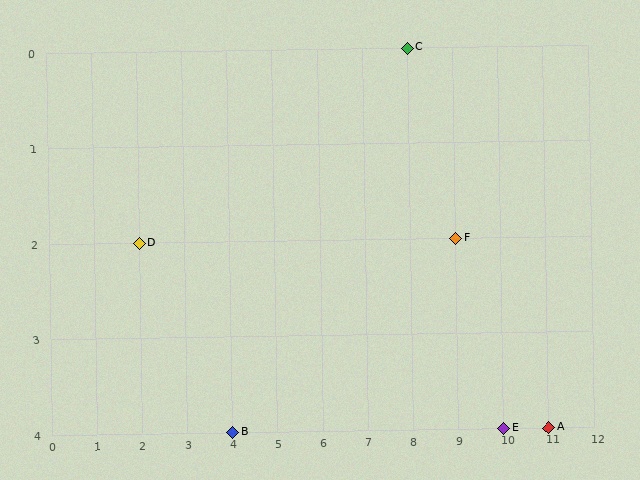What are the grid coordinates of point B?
Point B is at grid coordinates (4, 4).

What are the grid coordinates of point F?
Point F is at grid coordinates (9, 2).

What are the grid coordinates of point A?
Point A is at grid coordinates (11, 4).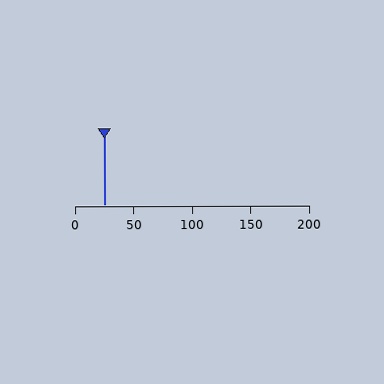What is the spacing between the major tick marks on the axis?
The major ticks are spaced 50 apart.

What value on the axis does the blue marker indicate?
The marker indicates approximately 25.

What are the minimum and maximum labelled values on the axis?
The axis runs from 0 to 200.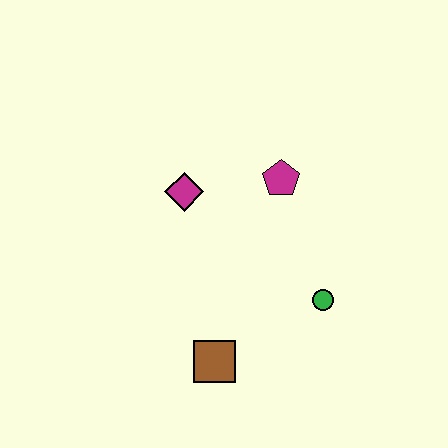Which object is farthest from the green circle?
The magenta diamond is farthest from the green circle.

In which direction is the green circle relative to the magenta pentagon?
The green circle is below the magenta pentagon.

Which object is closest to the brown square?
The green circle is closest to the brown square.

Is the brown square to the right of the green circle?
No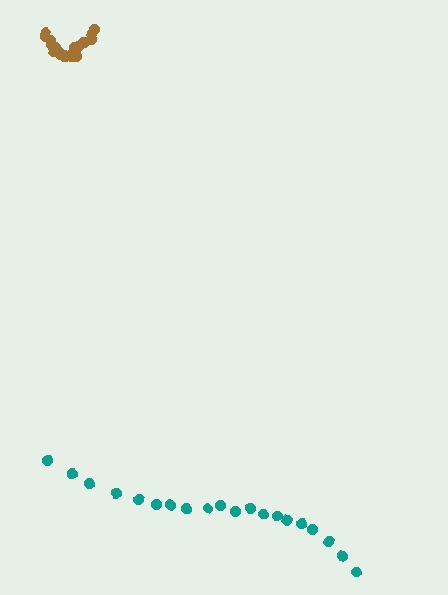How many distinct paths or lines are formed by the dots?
There are 2 distinct paths.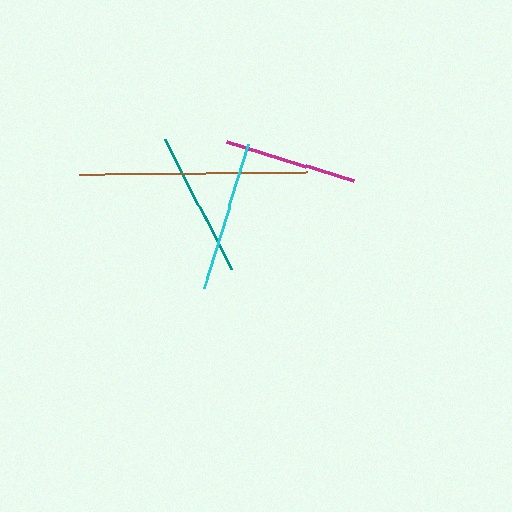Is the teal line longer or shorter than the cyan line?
The cyan line is longer than the teal line.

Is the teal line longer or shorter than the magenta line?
The teal line is longer than the magenta line.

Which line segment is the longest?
The brown line is the longest at approximately 228 pixels.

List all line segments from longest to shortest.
From longest to shortest: brown, cyan, teal, magenta.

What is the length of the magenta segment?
The magenta segment is approximately 133 pixels long.